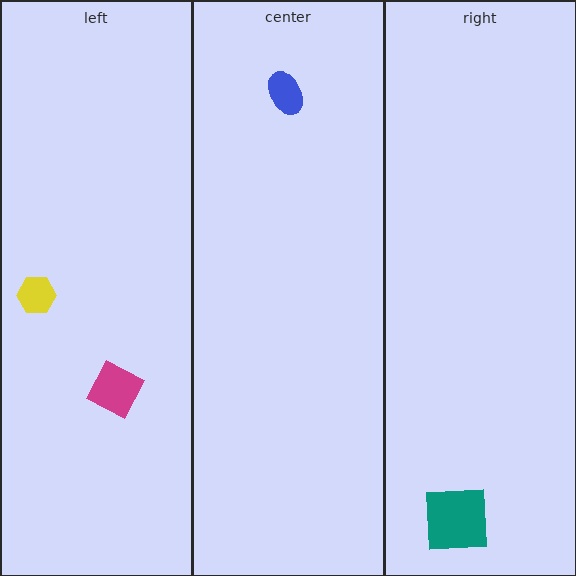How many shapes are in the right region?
1.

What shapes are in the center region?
The blue ellipse.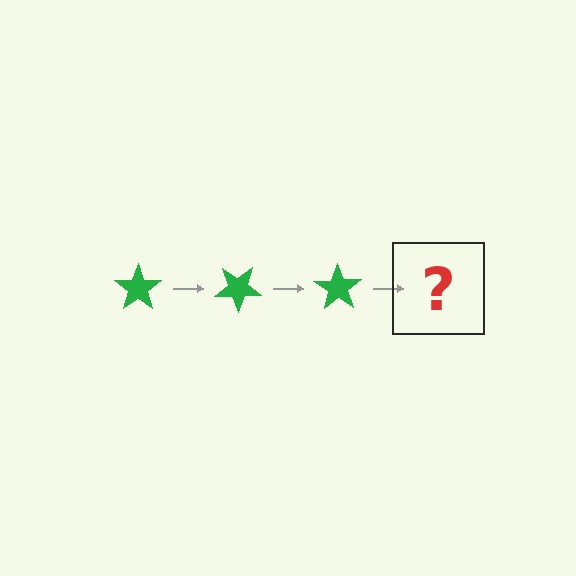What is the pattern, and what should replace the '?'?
The pattern is that the star rotates 35 degrees each step. The '?' should be a green star rotated 105 degrees.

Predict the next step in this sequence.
The next step is a green star rotated 105 degrees.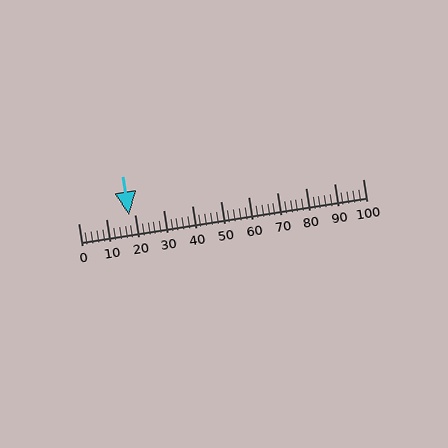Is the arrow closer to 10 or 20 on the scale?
The arrow is closer to 20.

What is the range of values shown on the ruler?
The ruler shows values from 0 to 100.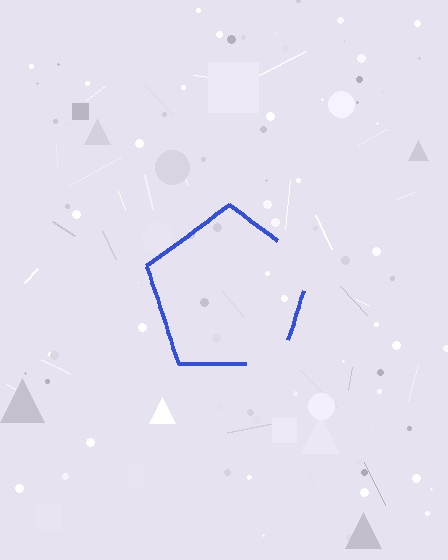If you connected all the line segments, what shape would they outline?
They would outline a pentagon.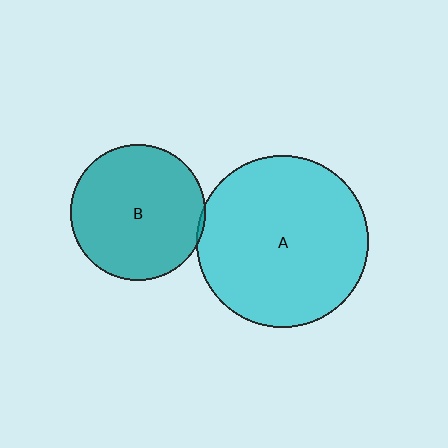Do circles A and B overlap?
Yes.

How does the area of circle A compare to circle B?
Approximately 1.6 times.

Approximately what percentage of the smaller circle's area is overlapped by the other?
Approximately 5%.